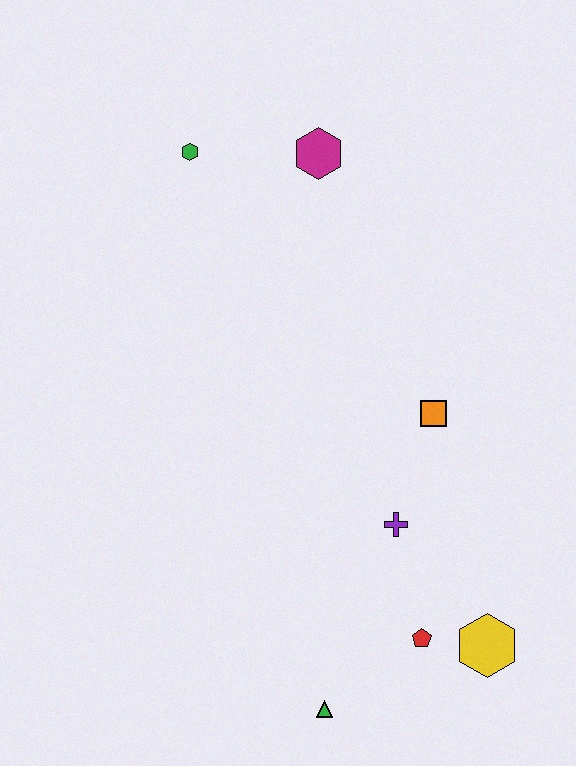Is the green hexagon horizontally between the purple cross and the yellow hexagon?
No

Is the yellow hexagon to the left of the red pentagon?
No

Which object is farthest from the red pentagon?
The green hexagon is farthest from the red pentagon.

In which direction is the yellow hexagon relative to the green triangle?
The yellow hexagon is to the right of the green triangle.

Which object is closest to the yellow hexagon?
The red pentagon is closest to the yellow hexagon.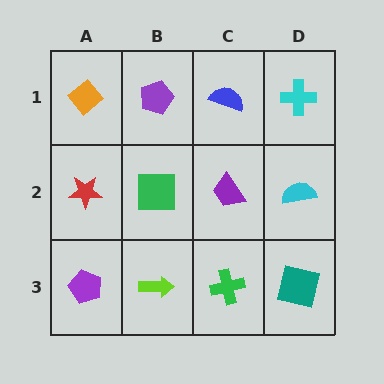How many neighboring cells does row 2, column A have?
3.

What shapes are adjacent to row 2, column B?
A purple pentagon (row 1, column B), a lime arrow (row 3, column B), a red star (row 2, column A), a purple trapezoid (row 2, column C).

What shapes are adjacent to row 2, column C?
A blue semicircle (row 1, column C), a green cross (row 3, column C), a green square (row 2, column B), a cyan semicircle (row 2, column D).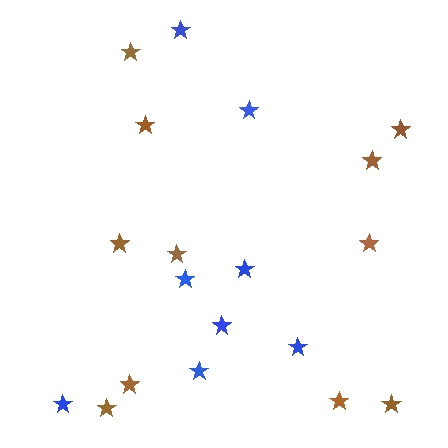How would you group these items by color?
There are 2 groups: one group of blue stars (8) and one group of brown stars (11).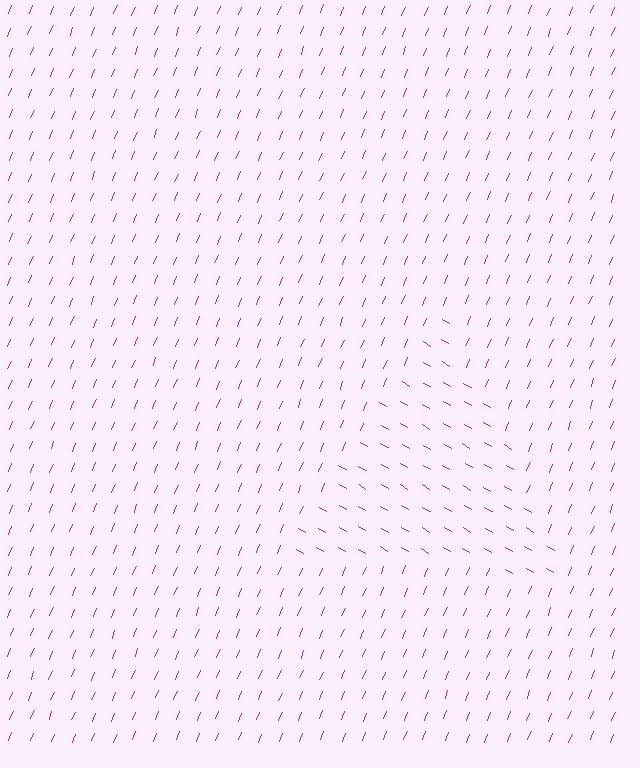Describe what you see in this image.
The image is filled with small magenta line segments. A triangle region in the image has lines oriented differently from the surrounding lines, creating a visible texture boundary.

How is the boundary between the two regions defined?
The boundary is defined purely by a change in line orientation (approximately 82 degrees difference). All lines are the same color and thickness.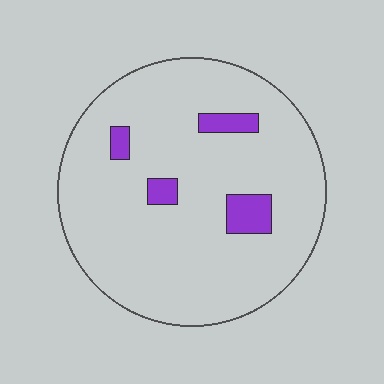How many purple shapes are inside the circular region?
4.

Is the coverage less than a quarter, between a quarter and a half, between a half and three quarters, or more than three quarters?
Less than a quarter.